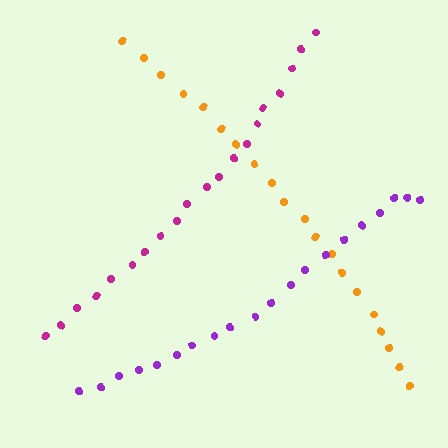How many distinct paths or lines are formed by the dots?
There are 3 distinct paths.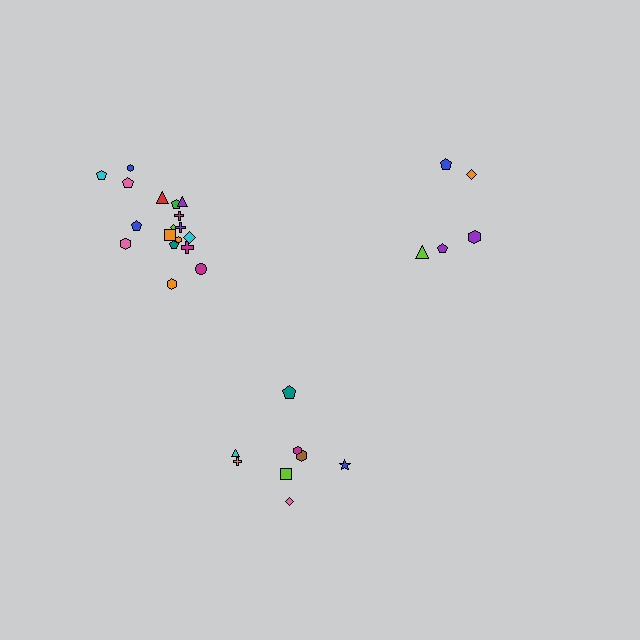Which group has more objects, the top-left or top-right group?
The top-left group.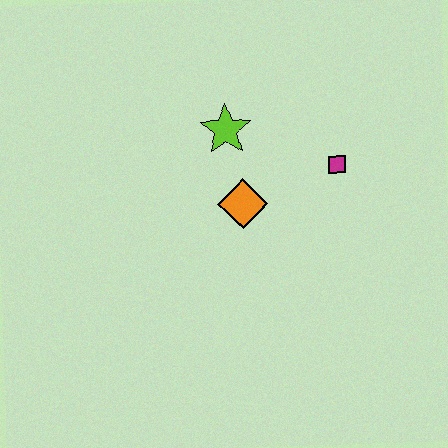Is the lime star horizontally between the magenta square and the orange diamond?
No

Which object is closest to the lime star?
The orange diamond is closest to the lime star.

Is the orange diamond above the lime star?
No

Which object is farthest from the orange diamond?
The magenta square is farthest from the orange diamond.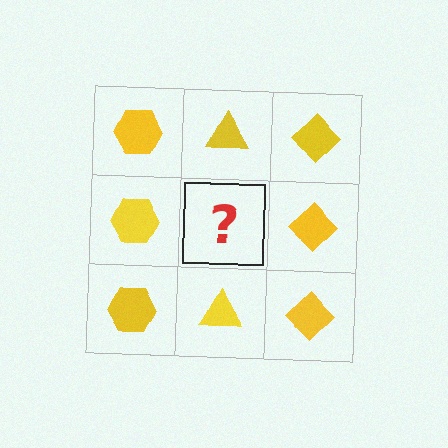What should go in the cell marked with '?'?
The missing cell should contain a yellow triangle.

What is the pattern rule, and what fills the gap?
The rule is that each column has a consistent shape. The gap should be filled with a yellow triangle.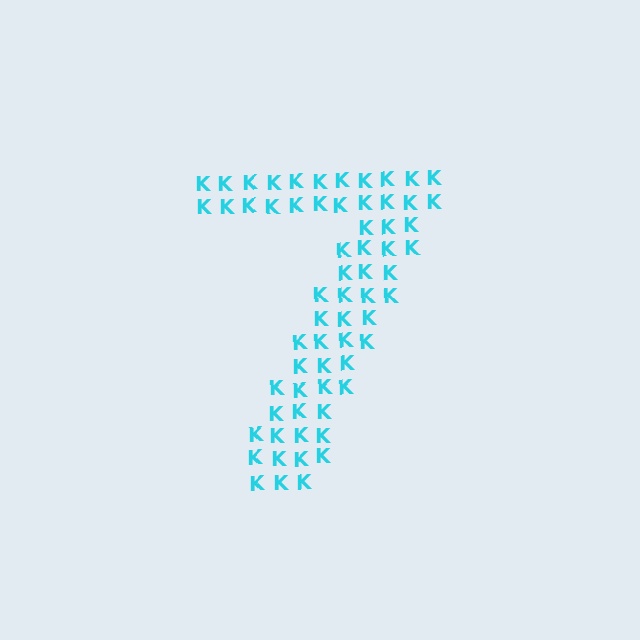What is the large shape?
The large shape is the digit 7.